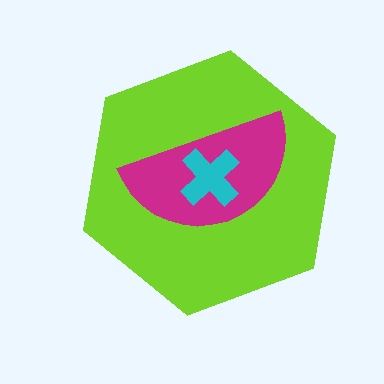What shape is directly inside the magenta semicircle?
The cyan cross.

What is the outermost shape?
The lime hexagon.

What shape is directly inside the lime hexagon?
The magenta semicircle.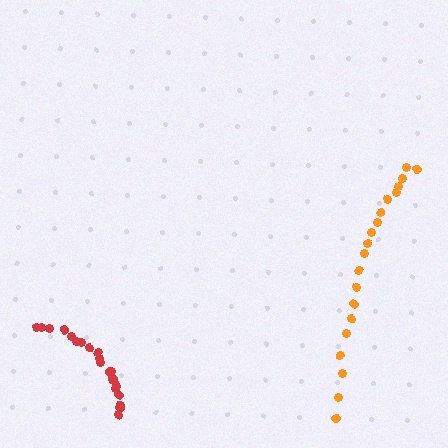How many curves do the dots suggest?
There are 2 distinct paths.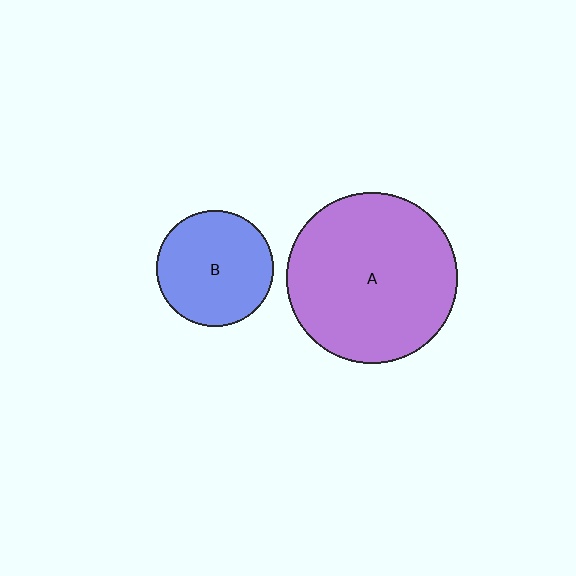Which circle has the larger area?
Circle A (purple).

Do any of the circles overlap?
No, none of the circles overlap.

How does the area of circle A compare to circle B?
Approximately 2.2 times.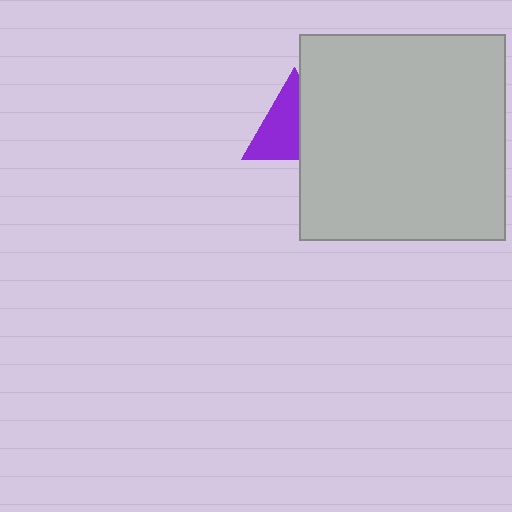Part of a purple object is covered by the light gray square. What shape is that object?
It is a triangle.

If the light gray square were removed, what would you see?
You would see the complete purple triangle.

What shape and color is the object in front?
The object in front is a light gray square.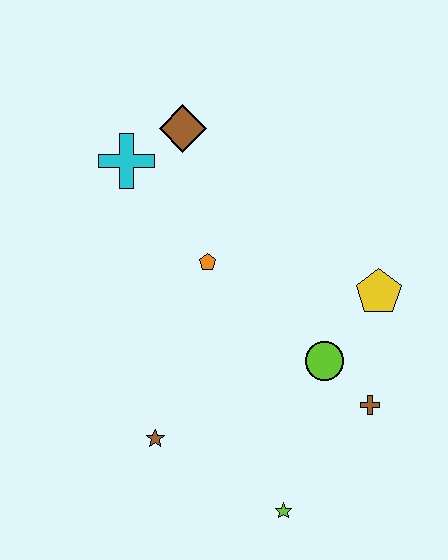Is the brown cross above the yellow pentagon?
No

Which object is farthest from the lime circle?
The cyan cross is farthest from the lime circle.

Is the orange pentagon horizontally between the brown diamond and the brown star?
No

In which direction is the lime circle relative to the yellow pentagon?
The lime circle is below the yellow pentagon.